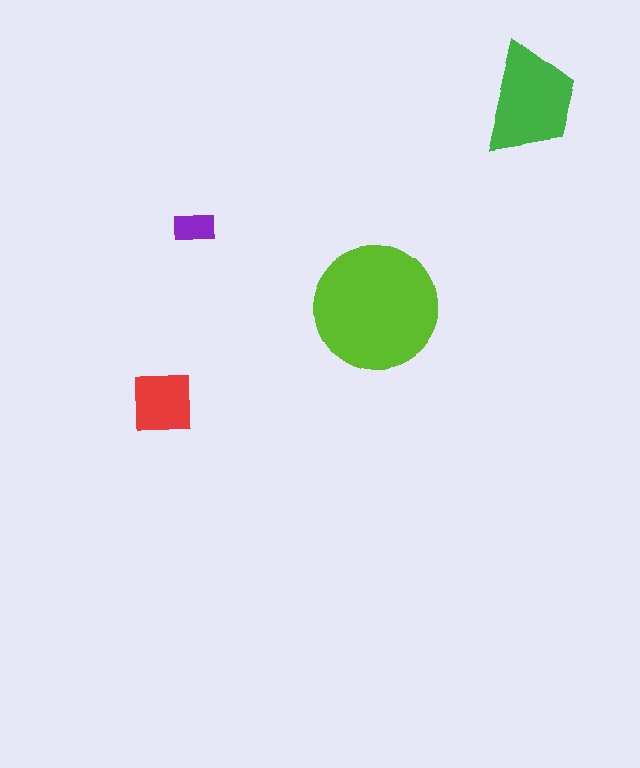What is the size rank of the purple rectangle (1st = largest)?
4th.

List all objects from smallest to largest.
The purple rectangle, the red square, the green trapezoid, the lime circle.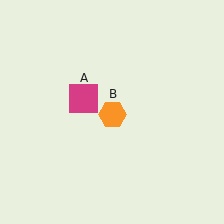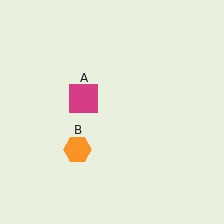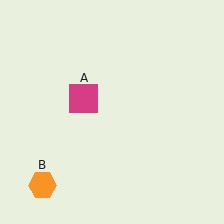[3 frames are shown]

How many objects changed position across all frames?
1 object changed position: orange hexagon (object B).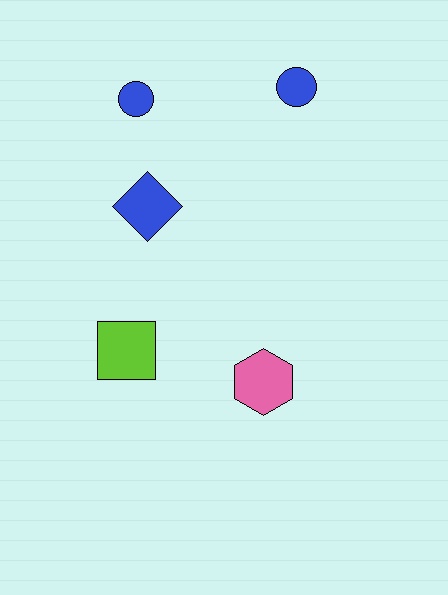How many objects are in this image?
There are 5 objects.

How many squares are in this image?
There is 1 square.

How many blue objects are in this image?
There are 3 blue objects.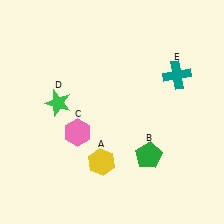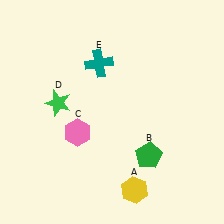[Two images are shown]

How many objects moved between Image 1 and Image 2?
2 objects moved between the two images.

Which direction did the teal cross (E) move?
The teal cross (E) moved left.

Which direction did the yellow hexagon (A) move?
The yellow hexagon (A) moved right.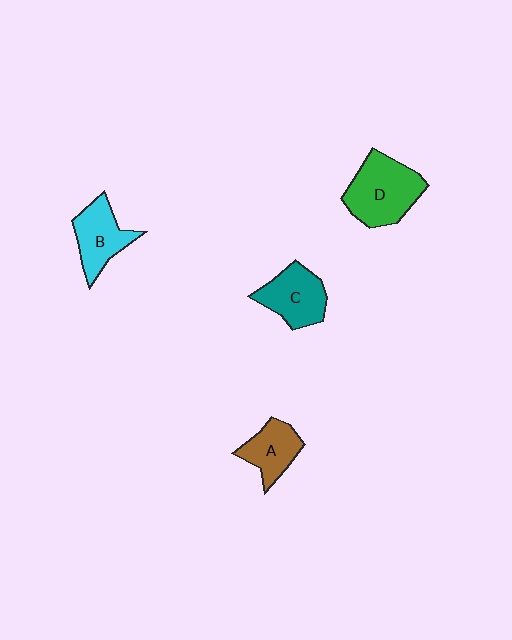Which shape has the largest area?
Shape D (green).